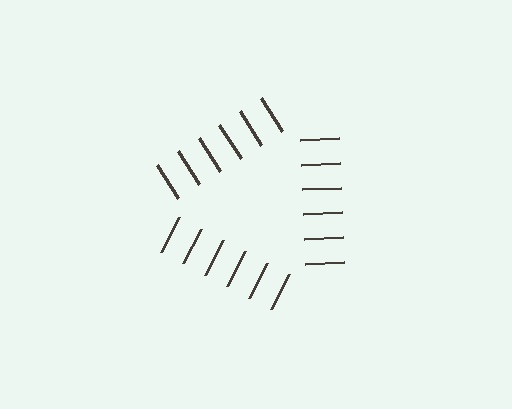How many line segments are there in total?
18 — 6 along each of the 3 edges.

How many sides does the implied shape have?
3 sides — the line-ends trace a triangle.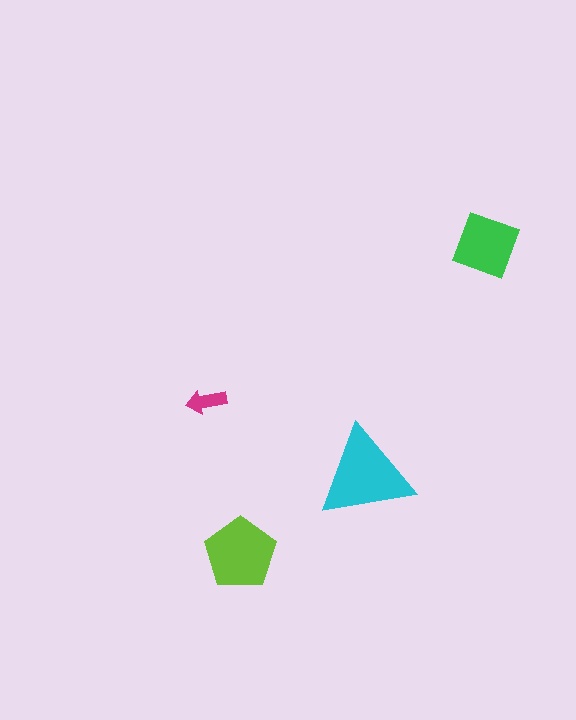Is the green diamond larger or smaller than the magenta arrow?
Larger.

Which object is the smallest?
The magenta arrow.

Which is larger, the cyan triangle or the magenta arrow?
The cyan triangle.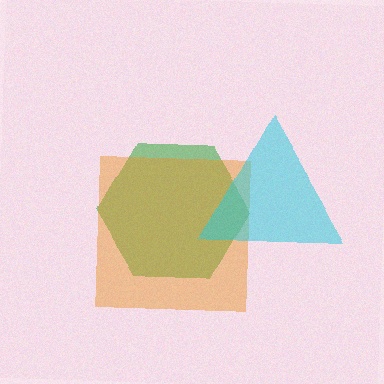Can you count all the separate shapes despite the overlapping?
Yes, there are 3 separate shapes.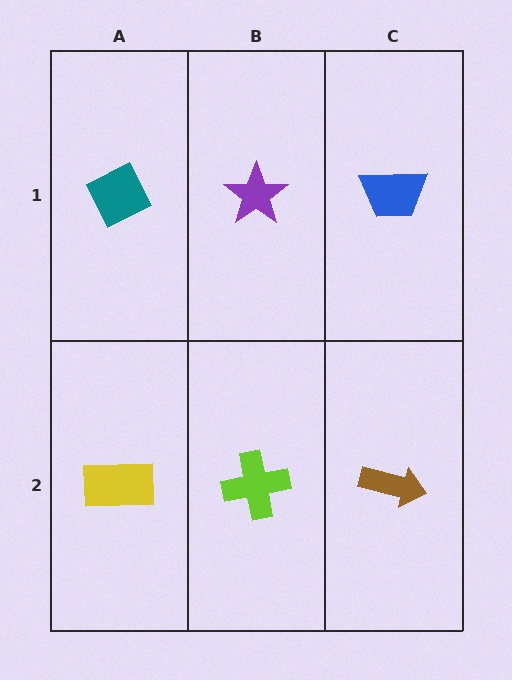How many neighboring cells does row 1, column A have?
2.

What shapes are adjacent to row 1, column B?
A lime cross (row 2, column B), a teal diamond (row 1, column A), a blue trapezoid (row 1, column C).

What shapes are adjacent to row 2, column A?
A teal diamond (row 1, column A), a lime cross (row 2, column B).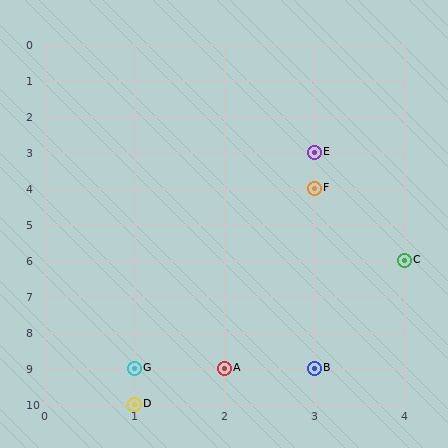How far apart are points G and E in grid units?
Points G and E are 2 columns and 6 rows apart (about 6.3 grid units diagonally).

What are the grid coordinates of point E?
Point E is at grid coordinates (3, 3).